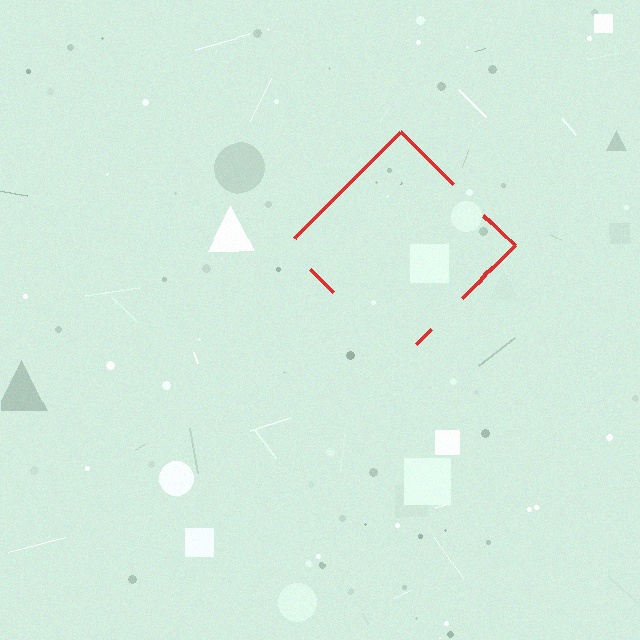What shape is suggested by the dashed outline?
The dashed outline suggests a diamond.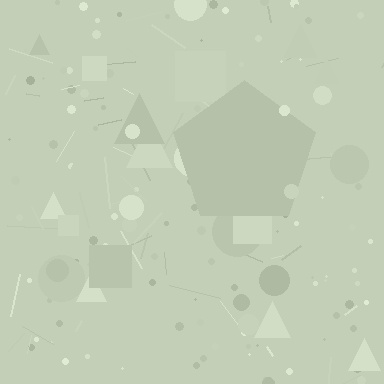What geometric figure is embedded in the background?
A pentagon is embedded in the background.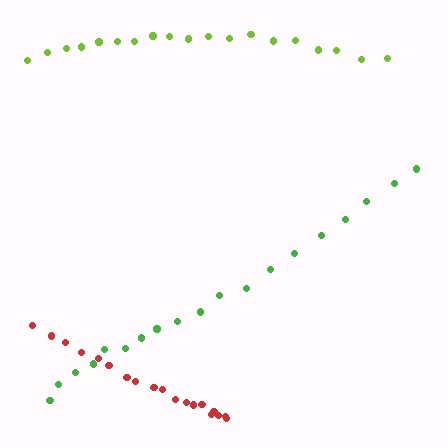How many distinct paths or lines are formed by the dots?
There are 3 distinct paths.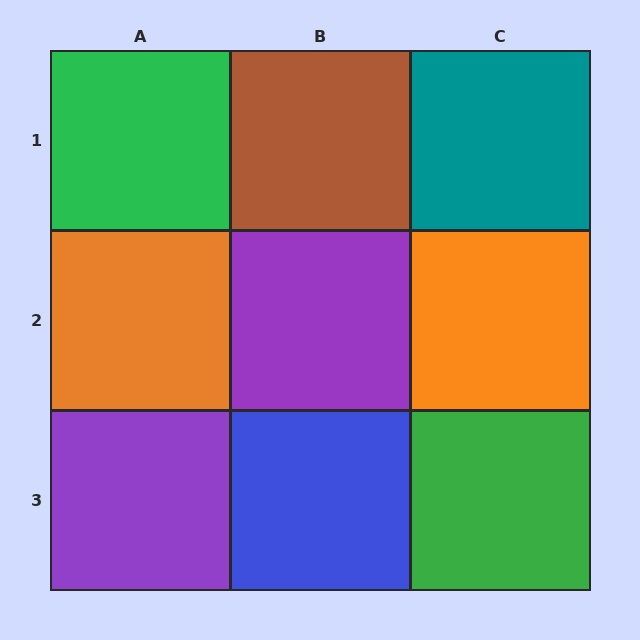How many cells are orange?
2 cells are orange.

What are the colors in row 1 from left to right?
Green, brown, teal.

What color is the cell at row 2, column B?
Purple.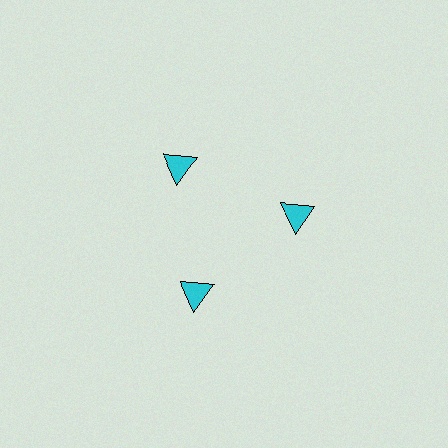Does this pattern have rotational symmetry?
Yes, this pattern has 3-fold rotational symmetry. It looks the same after rotating 120 degrees around the center.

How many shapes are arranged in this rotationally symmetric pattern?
There are 3 shapes, arranged in 3 groups of 1.